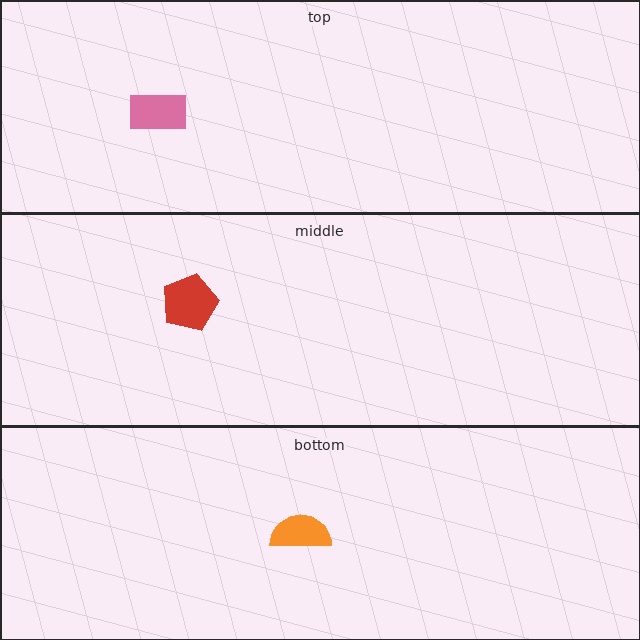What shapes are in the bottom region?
The orange semicircle.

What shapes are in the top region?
The pink rectangle.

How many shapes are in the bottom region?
1.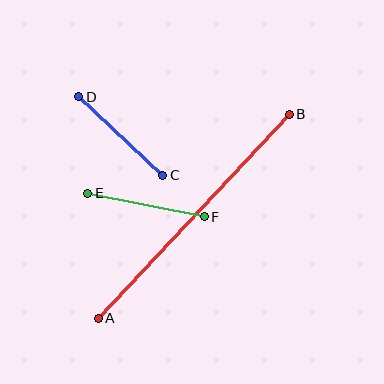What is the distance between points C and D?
The distance is approximately 115 pixels.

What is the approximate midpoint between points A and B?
The midpoint is at approximately (194, 216) pixels.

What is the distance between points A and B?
The distance is approximately 280 pixels.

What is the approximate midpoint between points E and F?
The midpoint is at approximately (146, 205) pixels.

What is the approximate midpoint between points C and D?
The midpoint is at approximately (121, 136) pixels.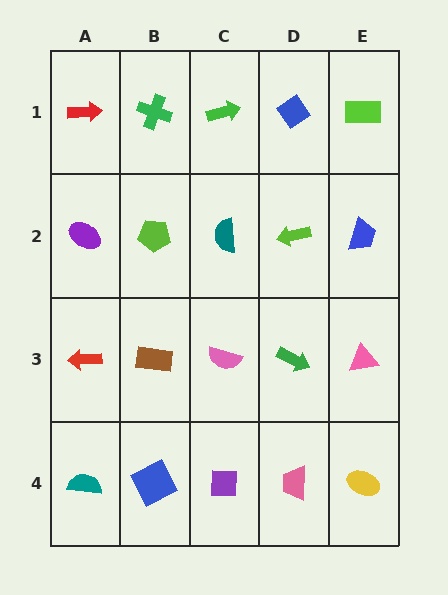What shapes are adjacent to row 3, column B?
A lime pentagon (row 2, column B), a blue square (row 4, column B), a red arrow (row 3, column A), a pink semicircle (row 3, column C).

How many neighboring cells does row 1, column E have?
2.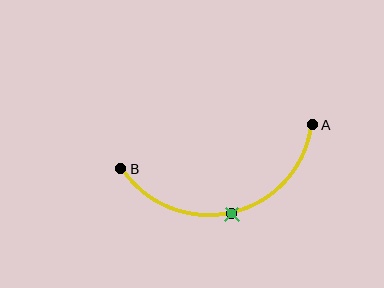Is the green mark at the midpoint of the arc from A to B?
Yes. The green mark lies on the arc at equal arc-length from both A and B — it is the arc midpoint.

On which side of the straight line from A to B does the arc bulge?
The arc bulges below the straight line connecting A and B.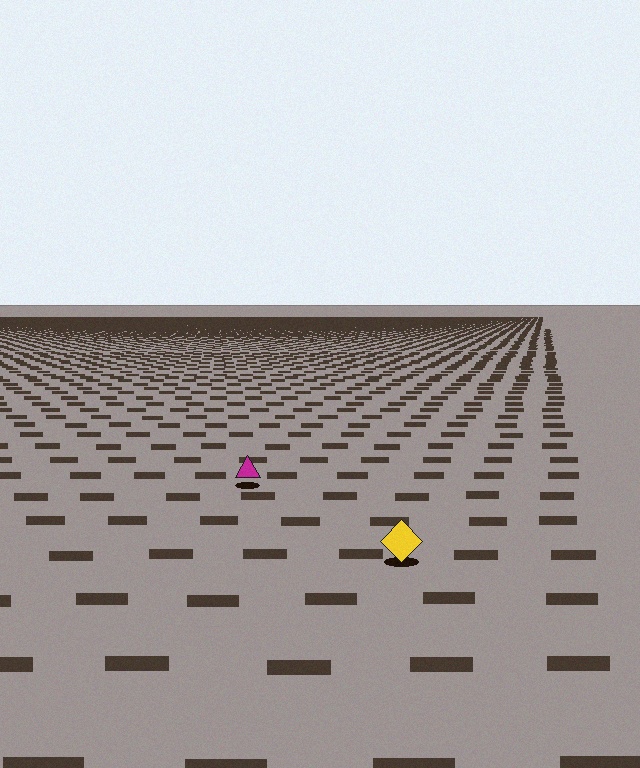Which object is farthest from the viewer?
The magenta triangle is farthest from the viewer. It appears smaller and the ground texture around it is denser.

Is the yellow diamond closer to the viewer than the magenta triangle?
Yes. The yellow diamond is closer — you can tell from the texture gradient: the ground texture is coarser near it.